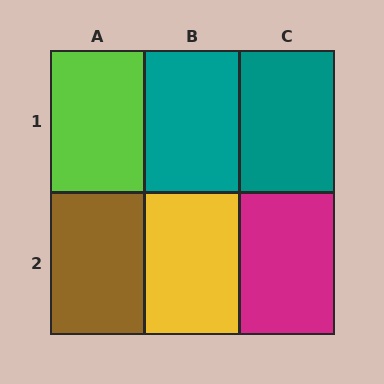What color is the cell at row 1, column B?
Teal.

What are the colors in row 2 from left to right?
Brown, yellow, magenta.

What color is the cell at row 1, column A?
Lime.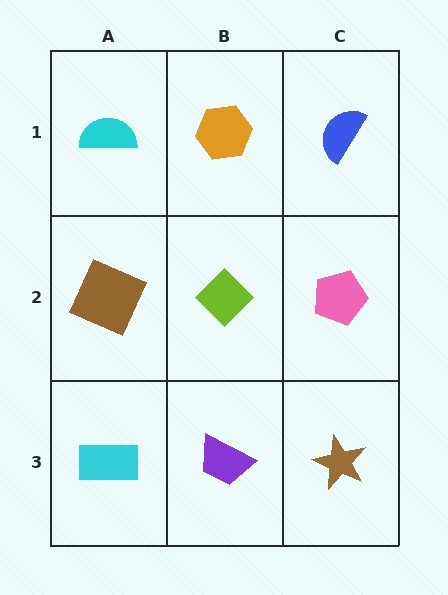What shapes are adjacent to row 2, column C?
A blue semicircle (row 1, column C), a brown star (row 3, column C), a lime diamond (row 2, column B).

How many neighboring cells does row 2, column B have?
4.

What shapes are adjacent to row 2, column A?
A cyan semicircle (row 1, column A), a cyan rectangle (row 3, column A), a lime diamond (row 2, column B).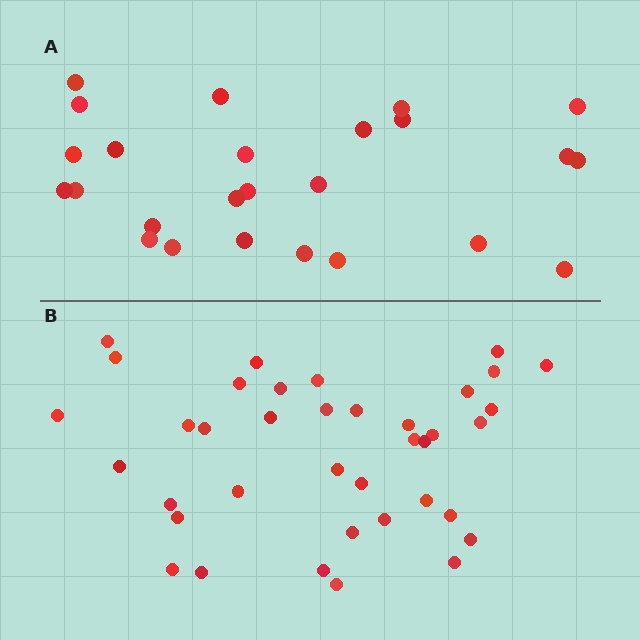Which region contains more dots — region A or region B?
Region B (the bottom region) has more dots.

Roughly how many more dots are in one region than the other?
Region B has approximately 15 more dots than region A.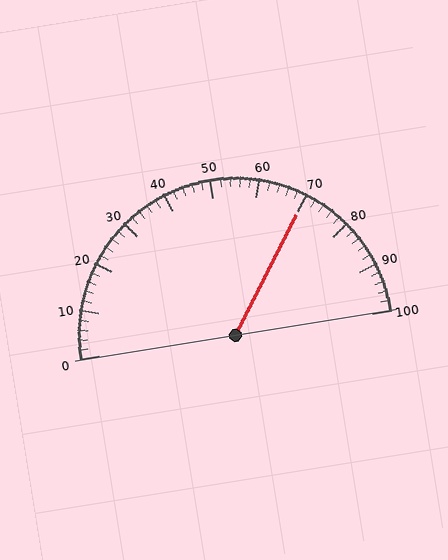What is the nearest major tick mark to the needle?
The nearest major tick mark is 70.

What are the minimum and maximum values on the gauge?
The gauge ranges from 0 to 100.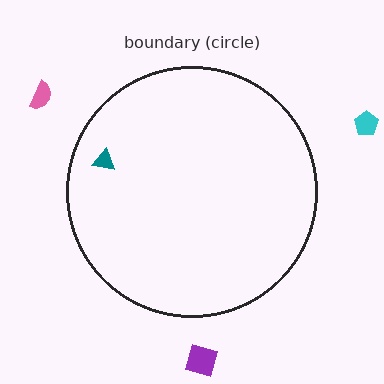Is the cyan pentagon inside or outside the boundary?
Outside.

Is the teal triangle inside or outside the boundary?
Inside.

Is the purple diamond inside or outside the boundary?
Outside.